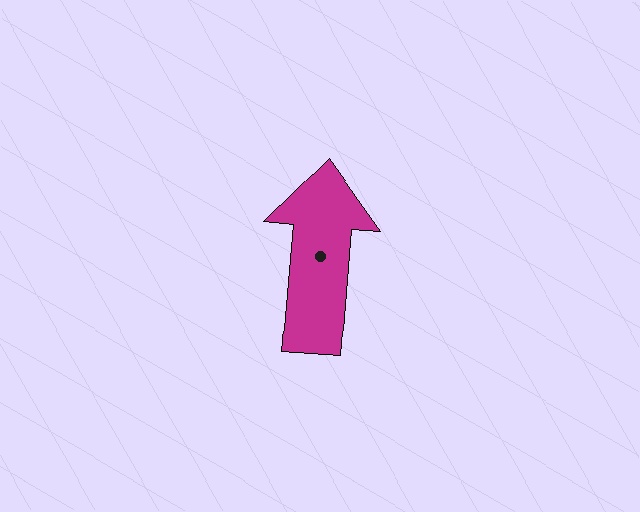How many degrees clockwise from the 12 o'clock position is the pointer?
Approximately 5 degrees.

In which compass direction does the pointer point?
North.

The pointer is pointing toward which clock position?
Roughly 12 o'clock.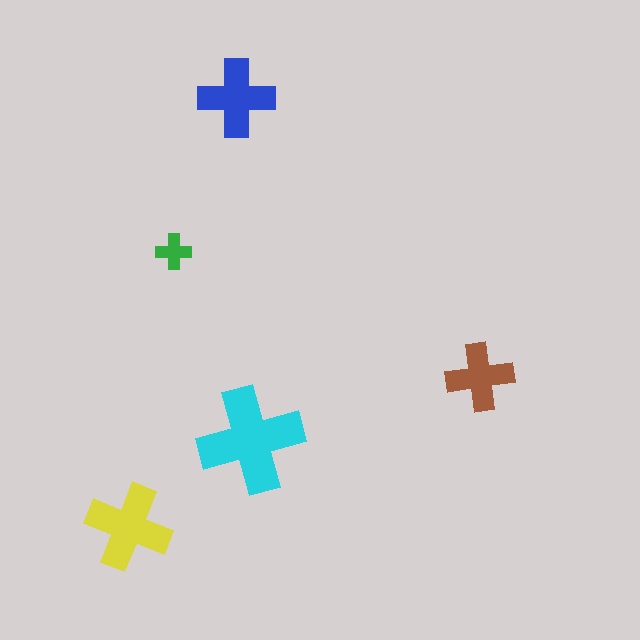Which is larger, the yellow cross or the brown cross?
The yellow one.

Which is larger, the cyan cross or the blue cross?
The cyan one.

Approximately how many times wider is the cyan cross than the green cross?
About 3 times wider.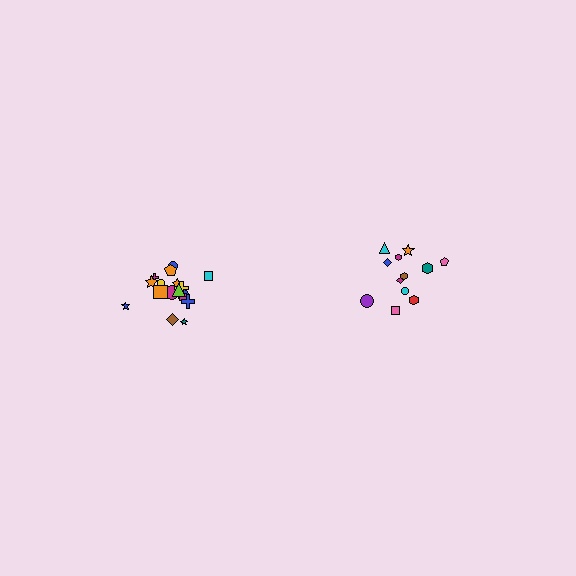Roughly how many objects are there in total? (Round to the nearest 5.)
Roughly 30 objects in total.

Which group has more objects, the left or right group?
The left group.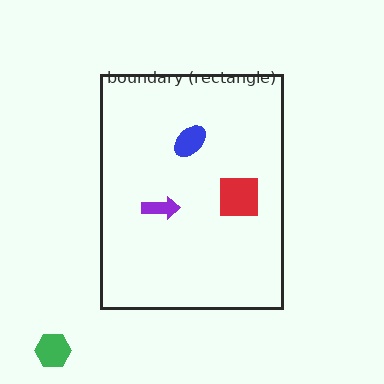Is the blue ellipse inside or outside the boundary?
Inside.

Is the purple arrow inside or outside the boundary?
Inside.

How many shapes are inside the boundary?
3 inside, 1 outside.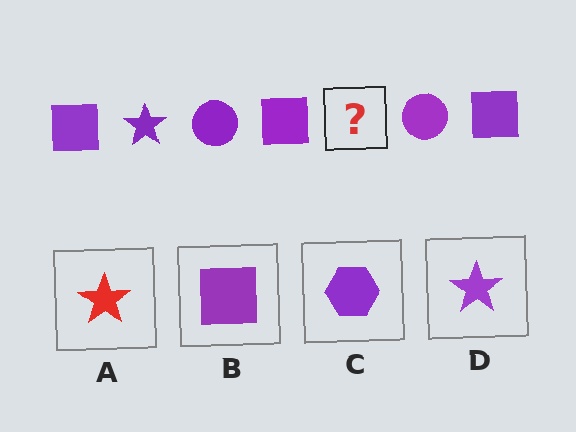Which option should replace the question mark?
Option D.